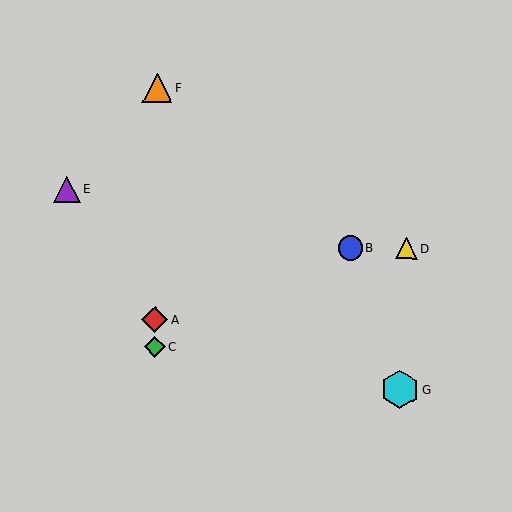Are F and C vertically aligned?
Yes, both are at x≈157.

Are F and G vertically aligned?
No, F is at x≈157 and G is at x≈400.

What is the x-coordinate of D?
Object D is at x≈406.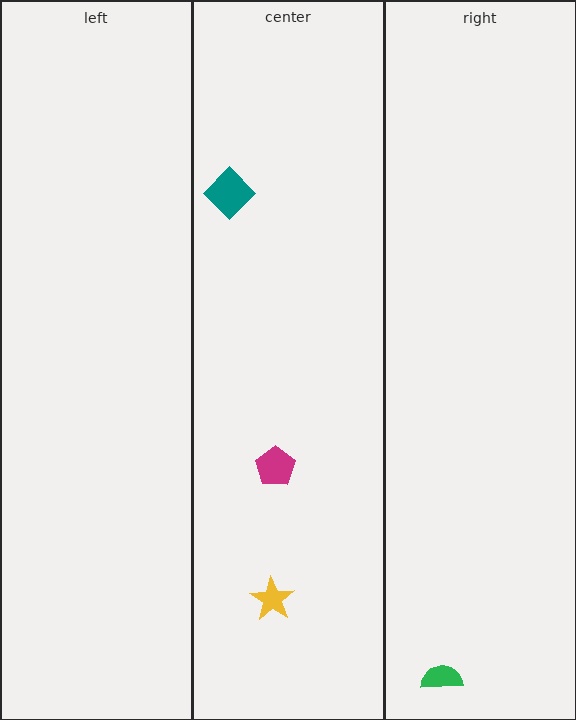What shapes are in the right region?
The green semicircle.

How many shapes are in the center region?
3.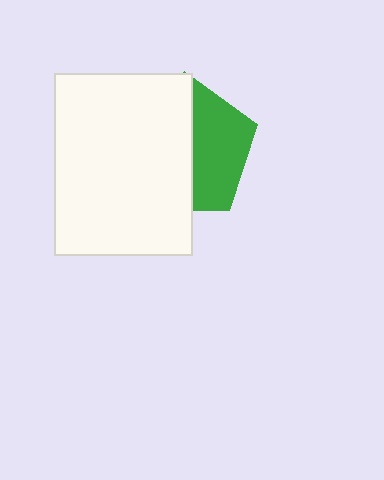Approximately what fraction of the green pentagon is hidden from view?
Roughly 59% of the green pentagon is hidden behind the white rectangle.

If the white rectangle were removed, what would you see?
You would see the complete green pentagon.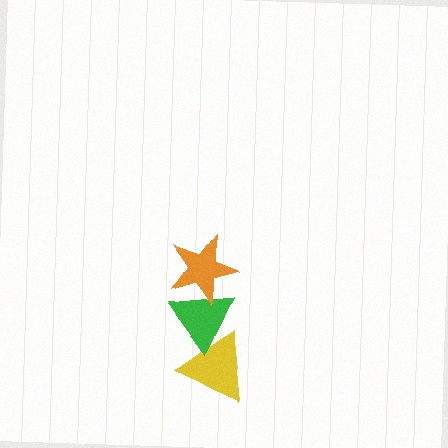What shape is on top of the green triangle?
The orange star is on top of the green triangle.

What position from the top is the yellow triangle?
The yellow triangle is 3rd from the top.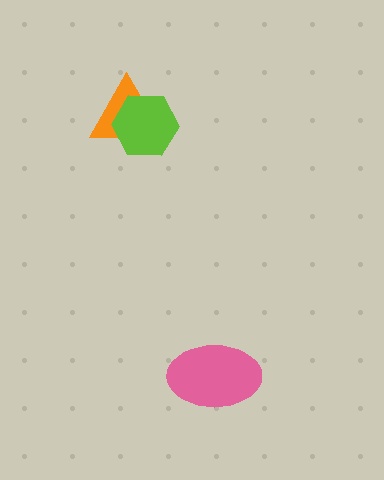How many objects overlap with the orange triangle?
1 object overlaps with the orange triangle.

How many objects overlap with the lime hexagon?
1 object overlaps with the lime hexagon.